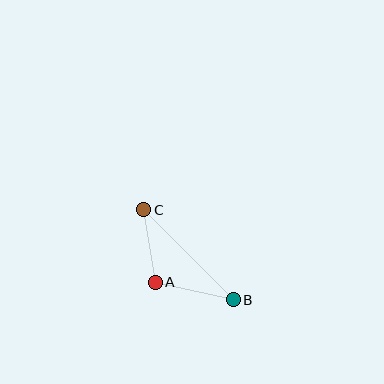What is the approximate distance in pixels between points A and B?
The distance between A and B is approximately 80 pixels.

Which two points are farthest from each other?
Points B and C are farthest from each other.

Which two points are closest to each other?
Points A and C are closest to each other.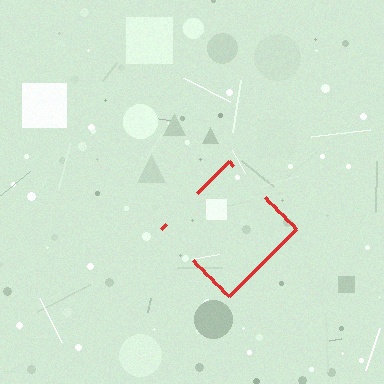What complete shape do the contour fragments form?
The contour fragments form a diamond.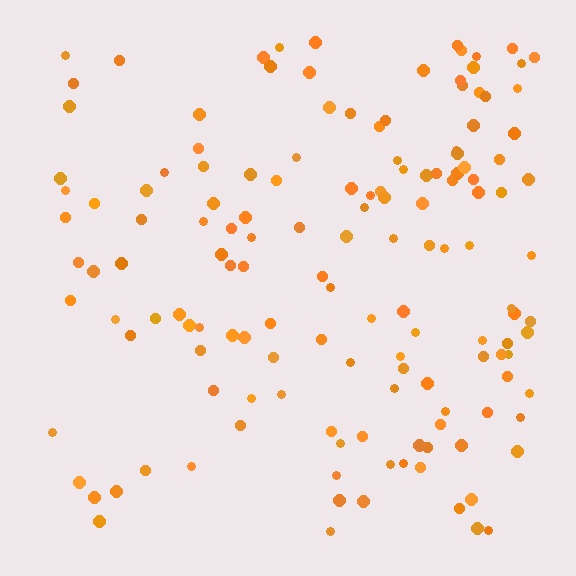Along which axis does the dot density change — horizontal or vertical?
Horizontal.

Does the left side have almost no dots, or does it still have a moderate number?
Still a moderate number, just noticeably fewer than the right.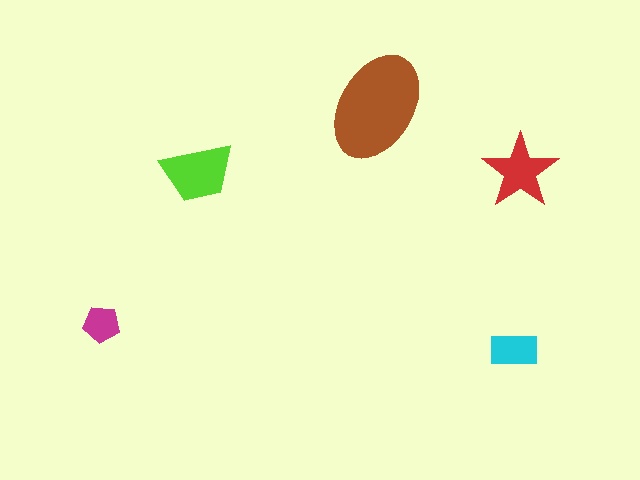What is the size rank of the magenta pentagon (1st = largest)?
5th.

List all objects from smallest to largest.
The magenta pentagon, the cyan rectangle, the red star, the lime trapezoid, the brown ellipse.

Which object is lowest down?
The cyan rectangle is bottommost.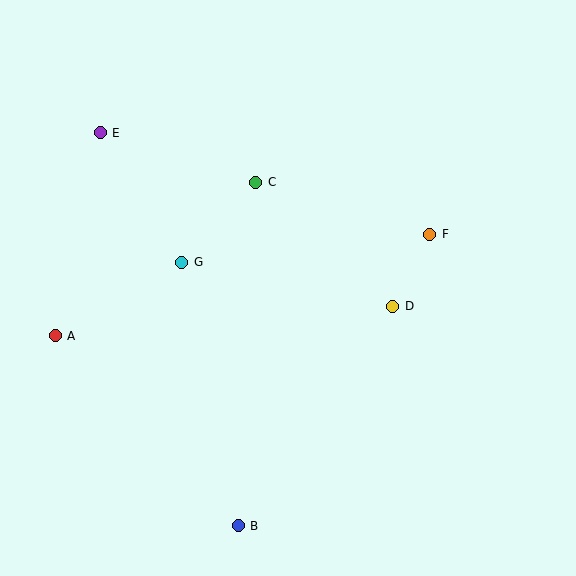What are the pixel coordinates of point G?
Point G is at (182, 262).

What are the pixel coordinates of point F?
Point F is at (430, 234).